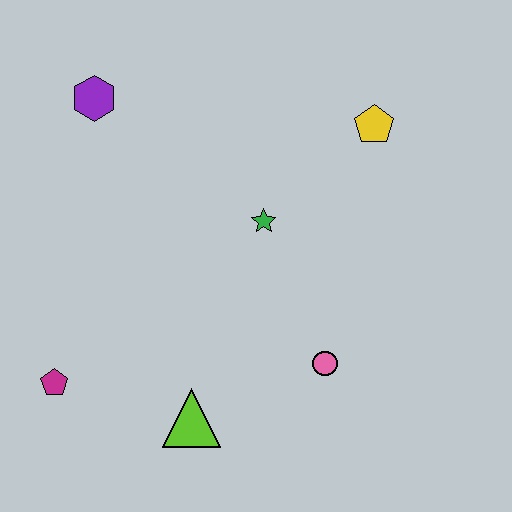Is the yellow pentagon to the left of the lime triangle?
No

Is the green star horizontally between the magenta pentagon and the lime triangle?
No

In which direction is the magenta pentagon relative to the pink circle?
The magenta pentagon is to the left of the pink circle.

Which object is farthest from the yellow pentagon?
The magenta pentagon is farthest from the yellow pentagon.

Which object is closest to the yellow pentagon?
The green star is closest to the yellow pentagon.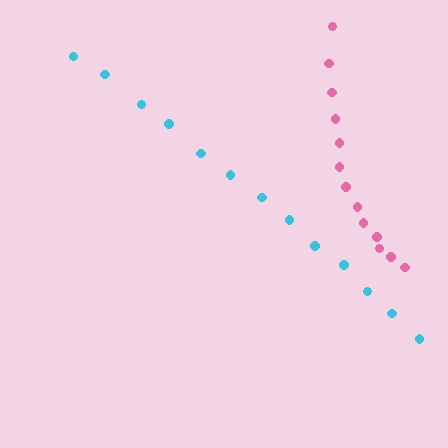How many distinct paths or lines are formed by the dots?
There are 2 distinct paths.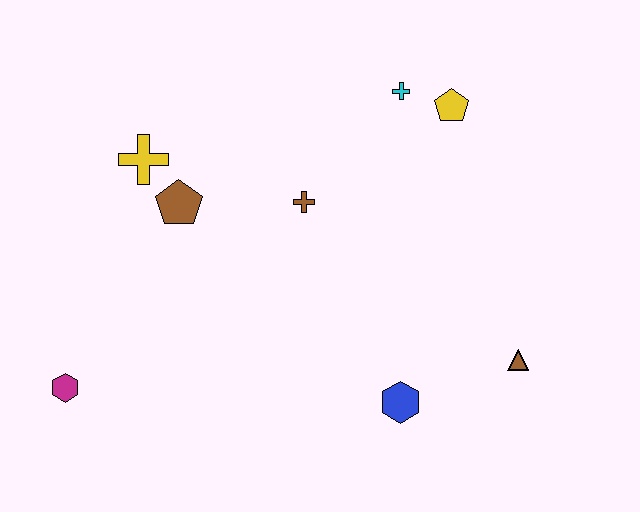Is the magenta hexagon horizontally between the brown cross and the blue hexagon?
No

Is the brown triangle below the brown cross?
Yes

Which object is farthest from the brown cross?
The magenta hexagon is farthest from the brown cross.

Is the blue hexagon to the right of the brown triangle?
No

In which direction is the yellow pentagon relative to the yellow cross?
The yellow pentagon is to the right of the yellow cross.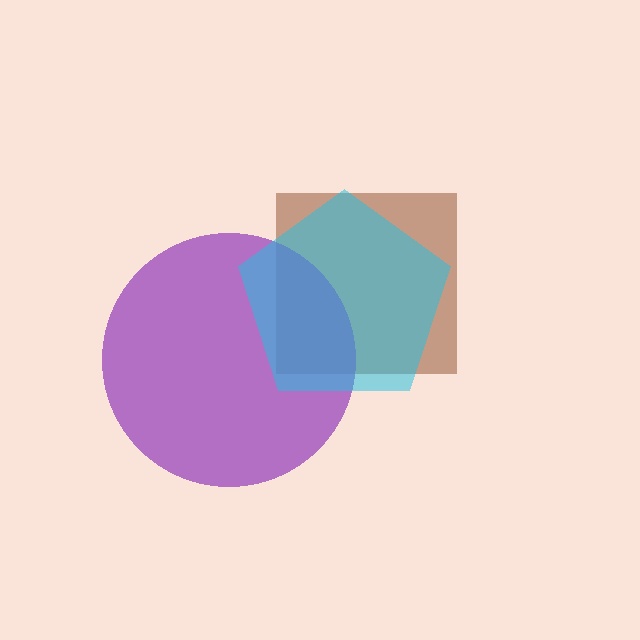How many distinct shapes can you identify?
There are 3 distinct shapes: a brown square, a purple circle, a cyan pentagon.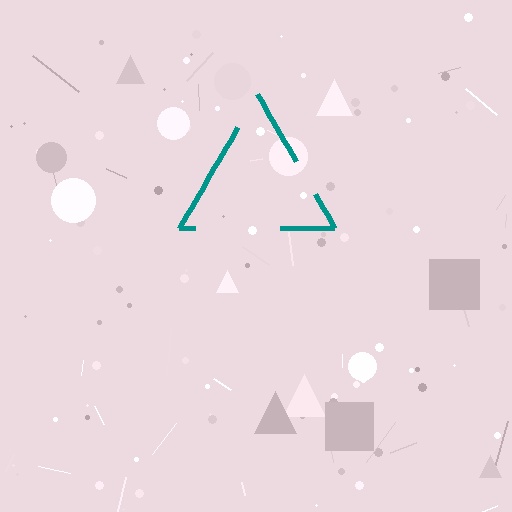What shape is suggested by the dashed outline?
The dashed outline suggests a triangle.